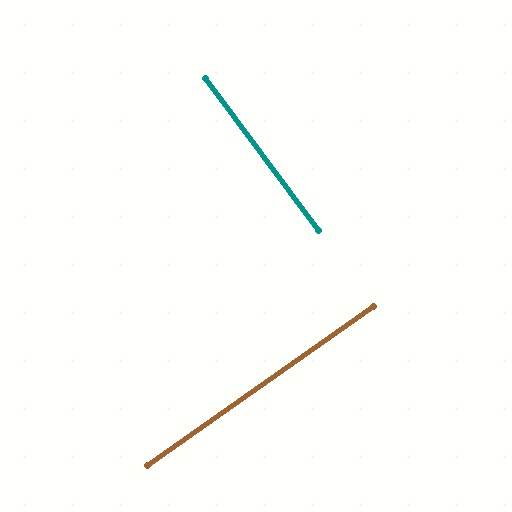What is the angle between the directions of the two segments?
Approximately 88 degrees.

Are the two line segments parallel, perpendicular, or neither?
Perpendicular — they meet at approximately 88°.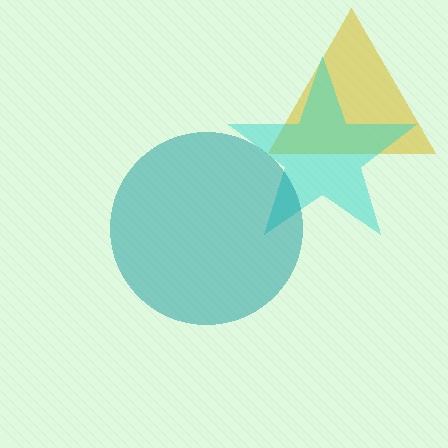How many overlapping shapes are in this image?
There are 3 overlapping shapes in the image.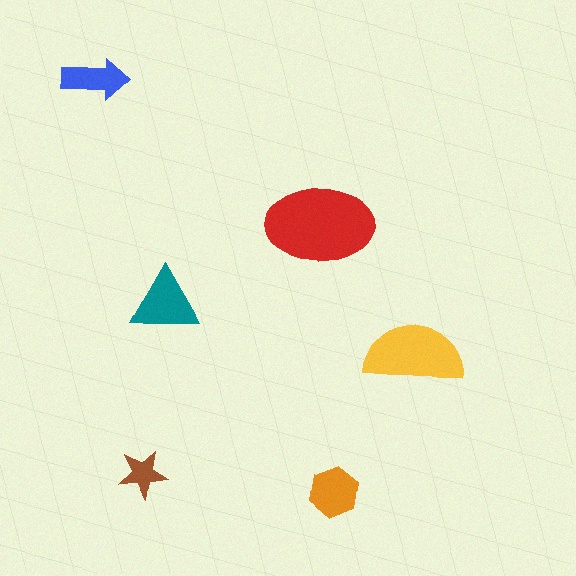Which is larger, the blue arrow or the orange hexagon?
The orange hexagon.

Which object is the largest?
The red ellipse.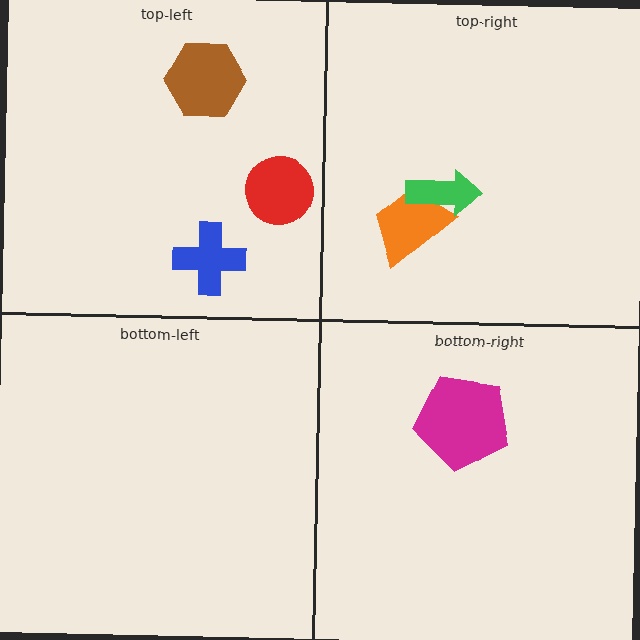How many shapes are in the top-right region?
2.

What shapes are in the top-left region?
The brown hexagon, the blue cross, the red circle.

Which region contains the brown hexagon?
The top-left region.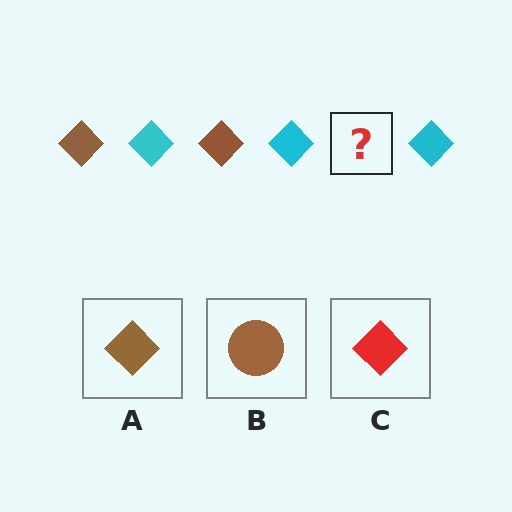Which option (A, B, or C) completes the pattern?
A.